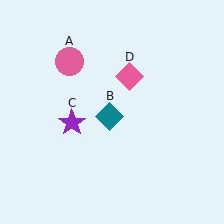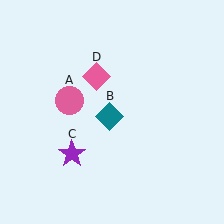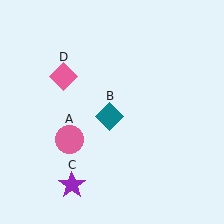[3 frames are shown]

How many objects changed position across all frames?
3 objects changed position: pink circle (object A), purple star (object C), pink diamond (object D).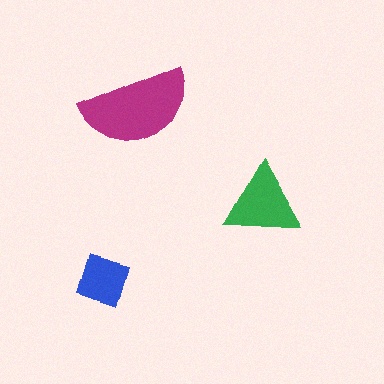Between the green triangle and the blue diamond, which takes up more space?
The green triangle.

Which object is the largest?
The magenta semicircle.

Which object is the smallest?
The blue diamond.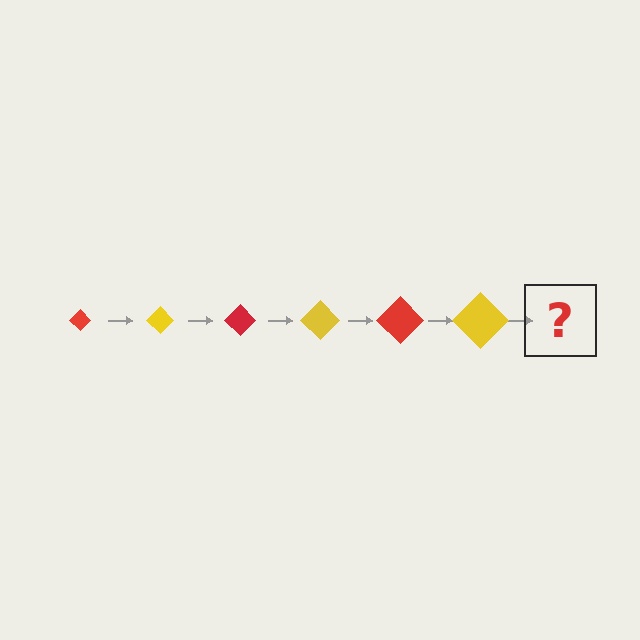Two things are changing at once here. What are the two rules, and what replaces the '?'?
The two rules are that the diamond grows larger each step and the color cycles through red and yellow. The '?' should be a red diamond, larger than the previous one.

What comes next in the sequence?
The next element should be a red diamond, larger than the previous one.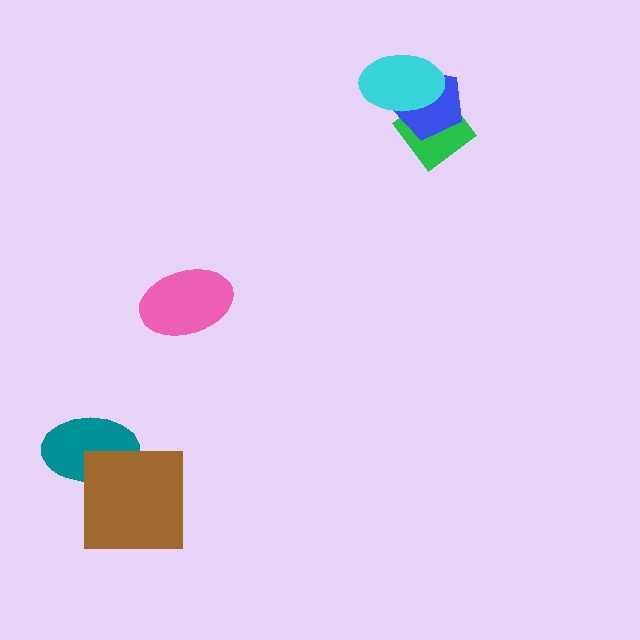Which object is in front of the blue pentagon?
The cyan ellipse is in front of the blue pentagon.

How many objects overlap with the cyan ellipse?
2 objects overlap with the cyan ellipse.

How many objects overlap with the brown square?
1 object overlaps with the brown square.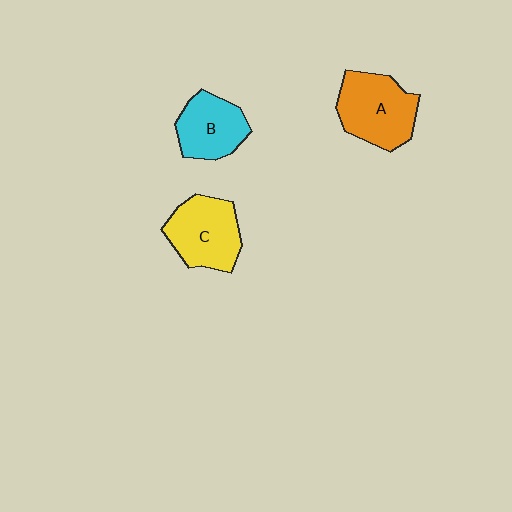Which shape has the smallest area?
Shape B (cyan).